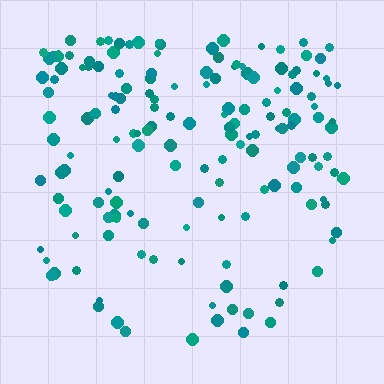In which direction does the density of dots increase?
From bottom to top, with the top side densest.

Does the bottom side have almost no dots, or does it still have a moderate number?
Still a moderate number, just noticeably fewer than the top.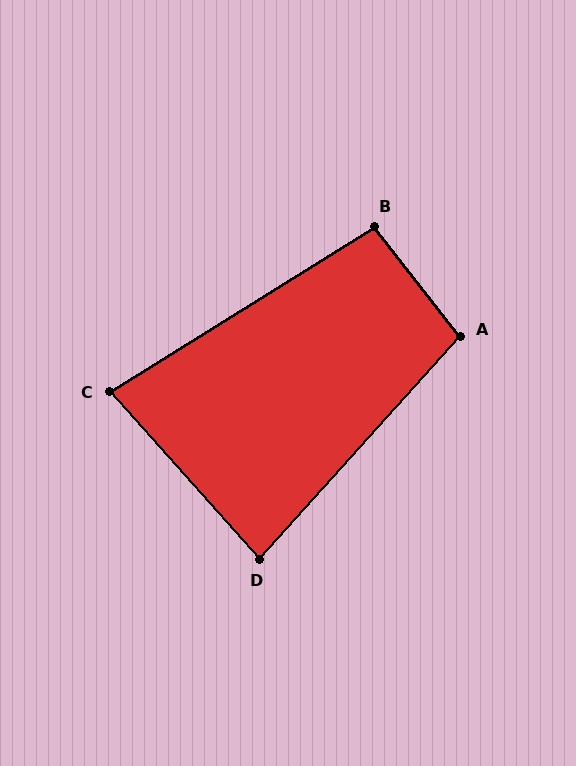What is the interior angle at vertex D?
Approximately 84 degrees (acute).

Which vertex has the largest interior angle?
A, at approximately 100 degrees.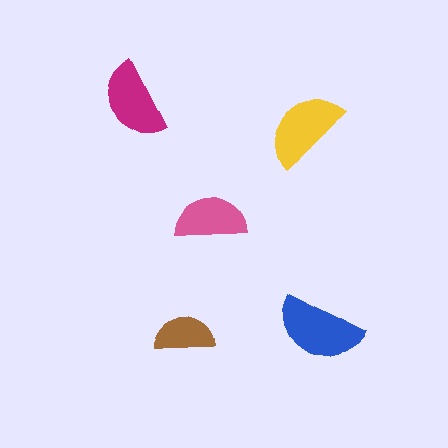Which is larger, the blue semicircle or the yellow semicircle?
The blue one.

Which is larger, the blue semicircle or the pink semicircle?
The blue one.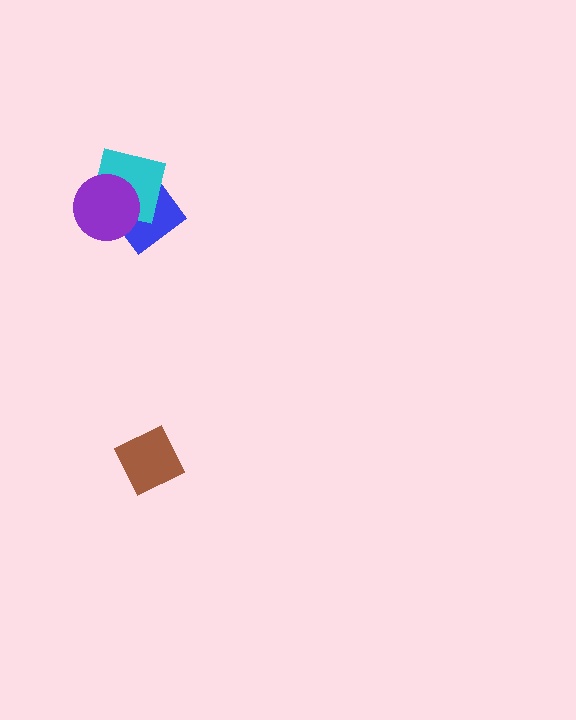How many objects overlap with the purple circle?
2 objects overlap with the purple circle.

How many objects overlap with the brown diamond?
0 objects overlap with the brown diamond.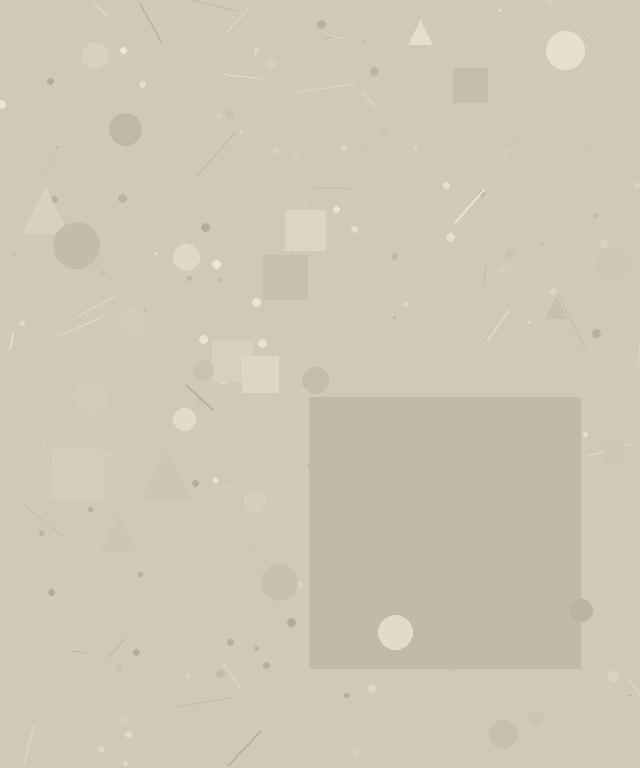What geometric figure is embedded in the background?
A square is embedded in the background.